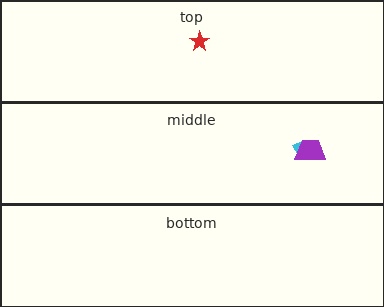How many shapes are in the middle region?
2.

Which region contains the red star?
The top region.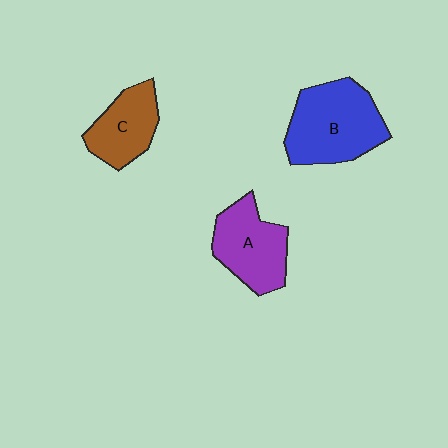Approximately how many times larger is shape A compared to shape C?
Approximately 1.2 times.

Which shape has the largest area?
Shape B (blue).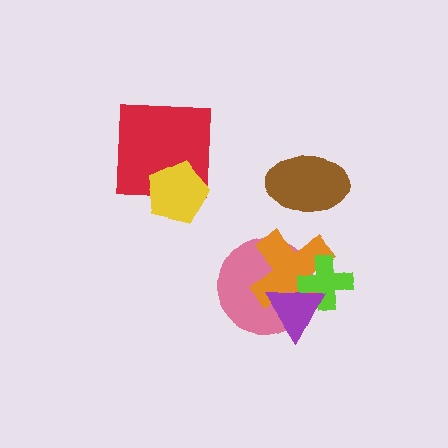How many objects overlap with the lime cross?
3 objects overlap with the lime cross.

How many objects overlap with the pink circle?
3 objects overlap with the pink circle.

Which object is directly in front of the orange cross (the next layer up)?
The lime cross is directly in front of the orange cross.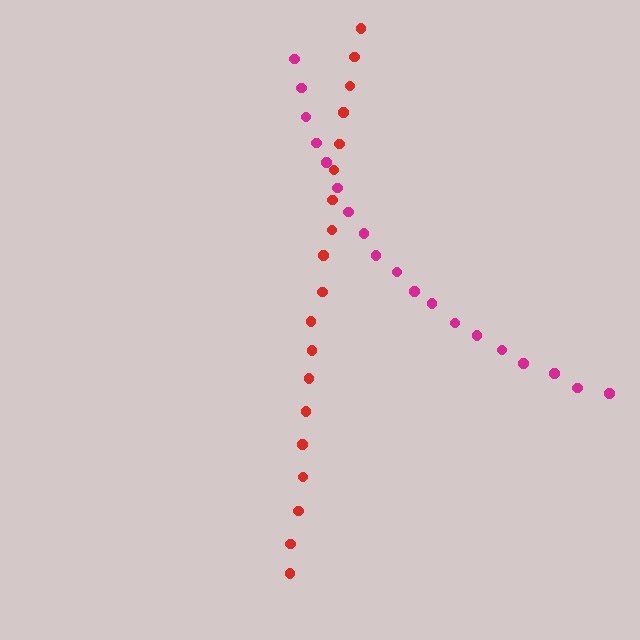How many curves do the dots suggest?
There are 2 distinct paths.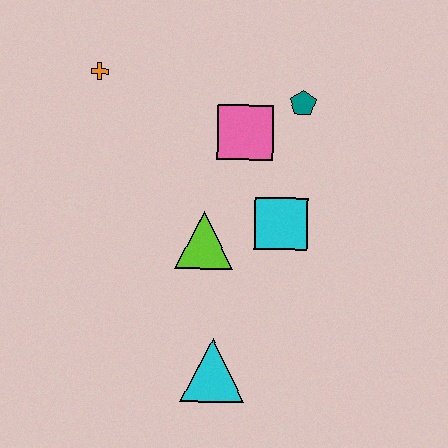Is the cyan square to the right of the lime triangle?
Yes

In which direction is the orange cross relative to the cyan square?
The orange cross is to the left of the cyan square.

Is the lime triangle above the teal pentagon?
No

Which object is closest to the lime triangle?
The cyan square is closest to the lime triangle.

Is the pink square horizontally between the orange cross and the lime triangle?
No